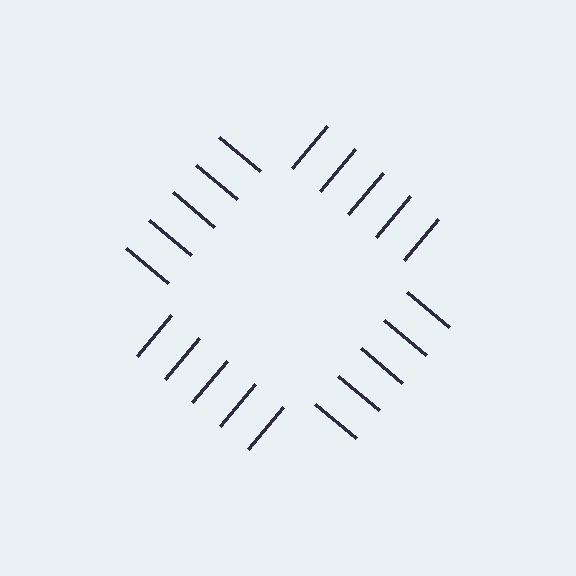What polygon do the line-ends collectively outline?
An illusory square — the line segments terminate on its edges but no continuous stroke is drawn.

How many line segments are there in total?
20 — 5 along each of the 4 edges.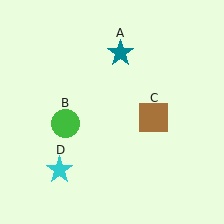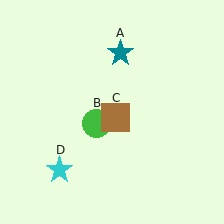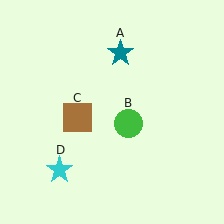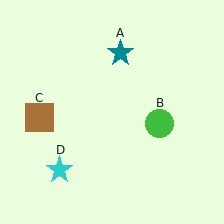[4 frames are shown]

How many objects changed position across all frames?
2 objects changed position: green circle (object B), brown square (object C).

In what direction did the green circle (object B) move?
The green circle (object B) moved right.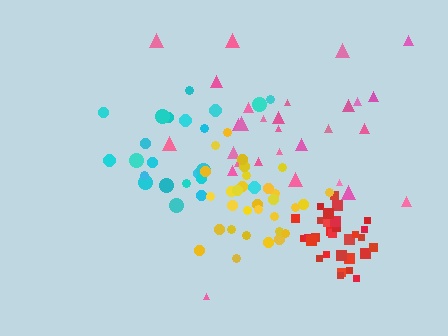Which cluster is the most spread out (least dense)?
Pink.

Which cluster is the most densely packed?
Red.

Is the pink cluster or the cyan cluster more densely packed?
Cyan.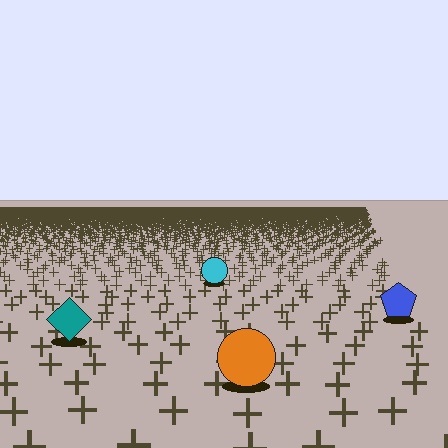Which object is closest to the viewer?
The orange circle is closest. The texture marks near it are larger and more spread out.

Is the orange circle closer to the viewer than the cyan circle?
Yes. The orange circle is closer — you can tell from the texture gradient: the ground texture is coarser near it.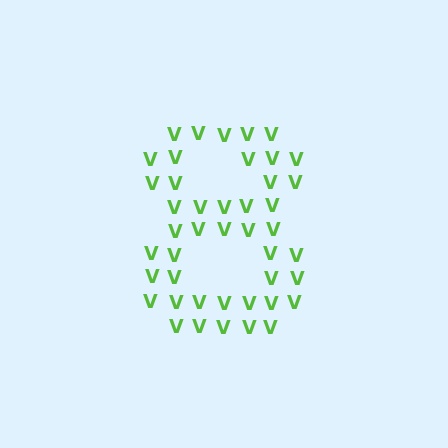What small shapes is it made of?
It is made of small letter V's.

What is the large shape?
The large shape is the digit 8.